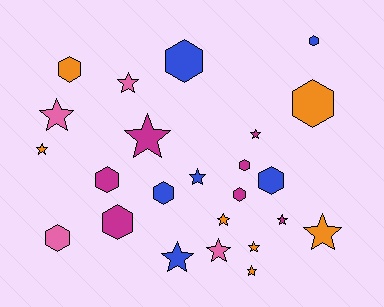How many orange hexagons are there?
There are 2 orange hexagons.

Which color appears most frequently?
Orange, with 7 objects.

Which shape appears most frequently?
Star, with 13 objects.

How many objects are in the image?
There are 24 objects.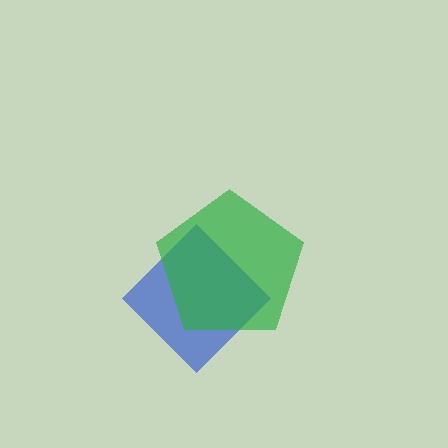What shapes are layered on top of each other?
The layered shapes are: a blue diamond, a green pentagon.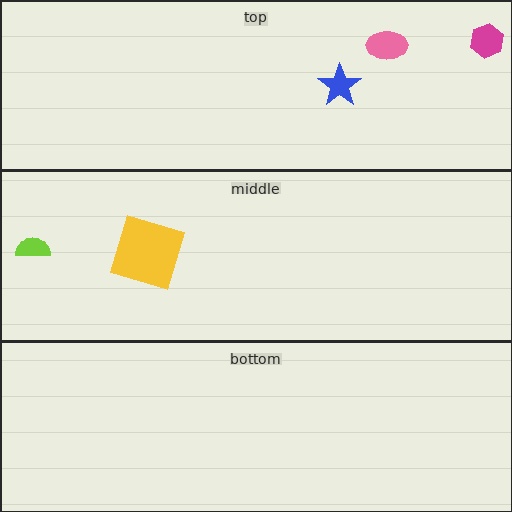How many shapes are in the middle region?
2.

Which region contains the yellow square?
The middle region.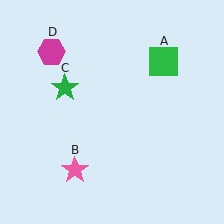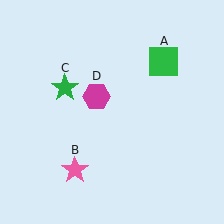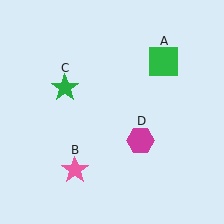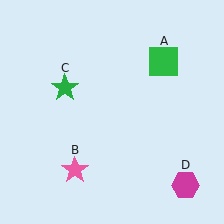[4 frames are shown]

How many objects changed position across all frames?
1 object changed position: magenta hexagon (object D).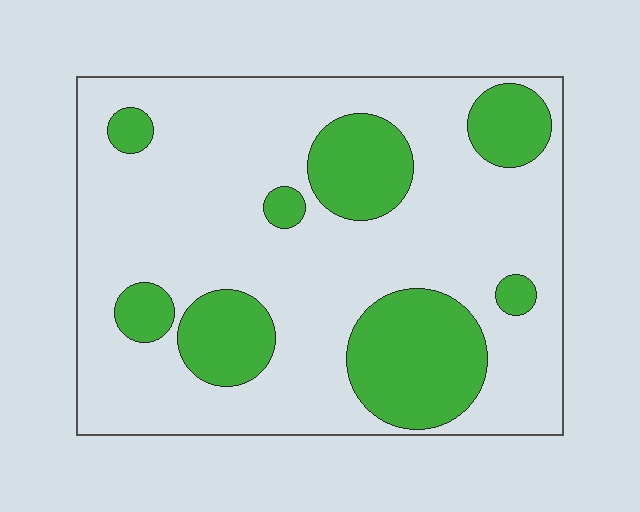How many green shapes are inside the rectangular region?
8.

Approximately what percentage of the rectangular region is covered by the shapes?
Approximately 25%.